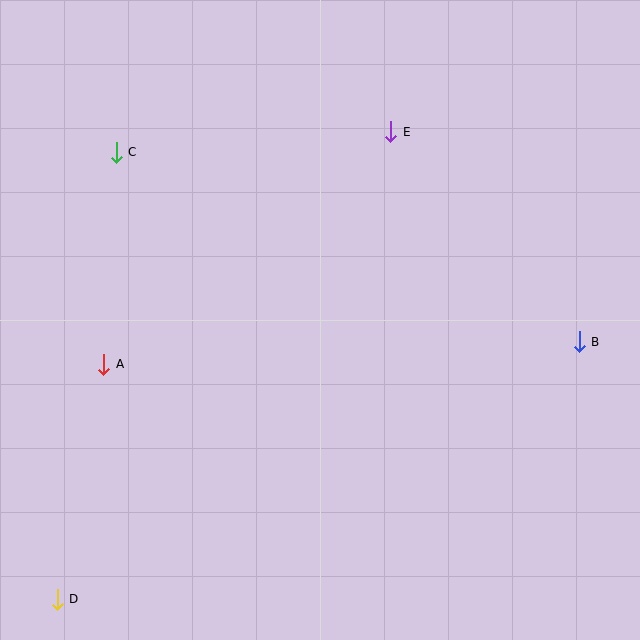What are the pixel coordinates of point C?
Point C is at (116, 152).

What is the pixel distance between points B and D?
The distance between B and D is 582 pixels.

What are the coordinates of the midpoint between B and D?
The midpoint between B and D is at (318, 471).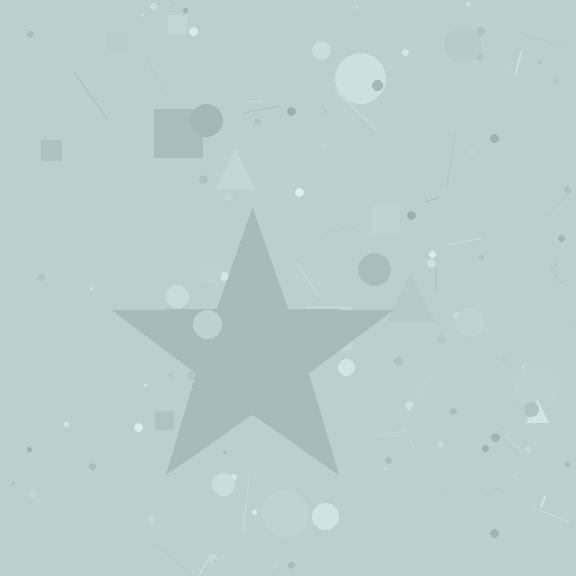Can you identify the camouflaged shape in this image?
The camouflaged shape is a star.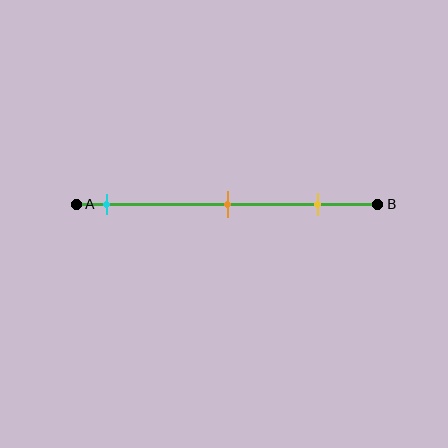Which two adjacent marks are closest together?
The orange and yellow marks are the closest adjacent pair.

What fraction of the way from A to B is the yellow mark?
The yellow mark is approximately 80% (0.8) of the way from A to B.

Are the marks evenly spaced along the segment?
Yes, the marks are approximately evenly spaced.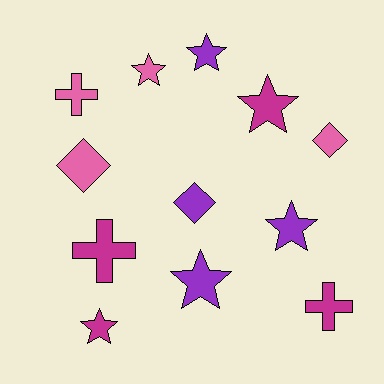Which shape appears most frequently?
Star, with 6 objects.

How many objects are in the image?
There are 12 objects.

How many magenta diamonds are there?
There are no magenta diamonds.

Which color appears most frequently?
Purple, with 4 objects.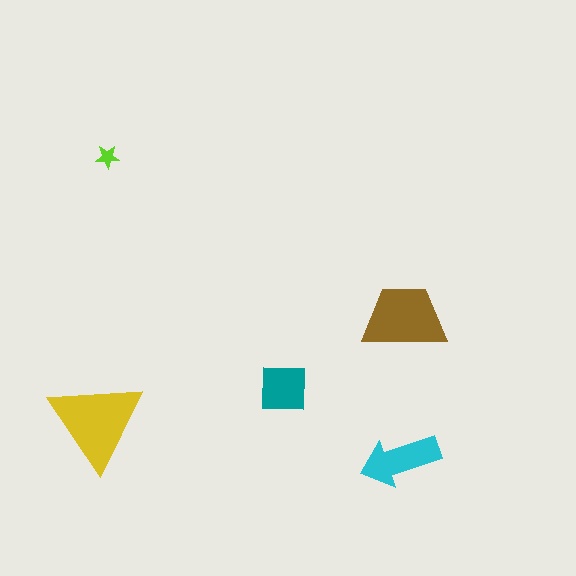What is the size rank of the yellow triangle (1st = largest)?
1st.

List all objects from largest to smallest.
The yellow triangle, the brown trapezoid, the cyan arrow, the teal square, the lime star.